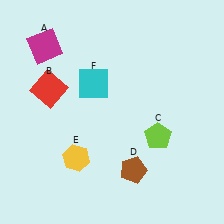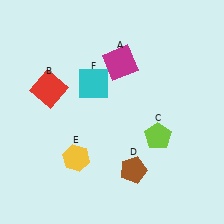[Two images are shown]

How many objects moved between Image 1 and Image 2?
1 object moved between the two images.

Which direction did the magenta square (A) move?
The magenta square (A) moved right.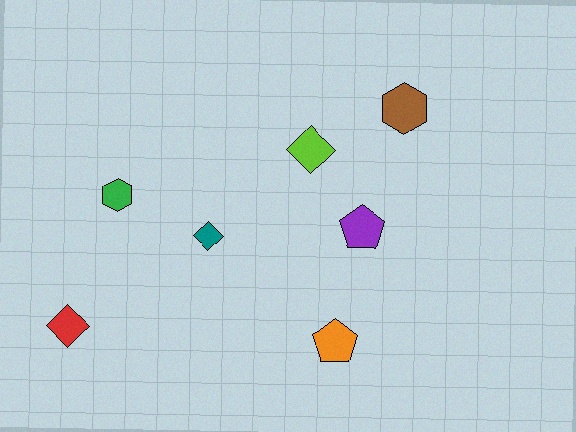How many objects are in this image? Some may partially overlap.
There are 7 objects.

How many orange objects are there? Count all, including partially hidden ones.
There is 1 orange object.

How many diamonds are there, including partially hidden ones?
There are 3 diamonds.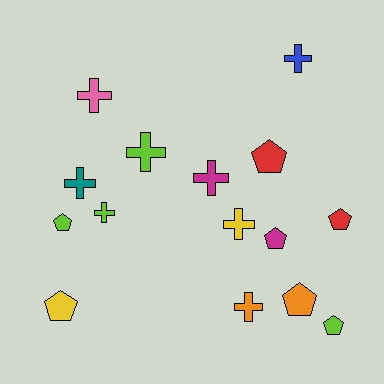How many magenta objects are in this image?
There are 2 magenta objects.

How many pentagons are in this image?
There are 7 pentagons.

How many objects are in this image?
There are 15 objects.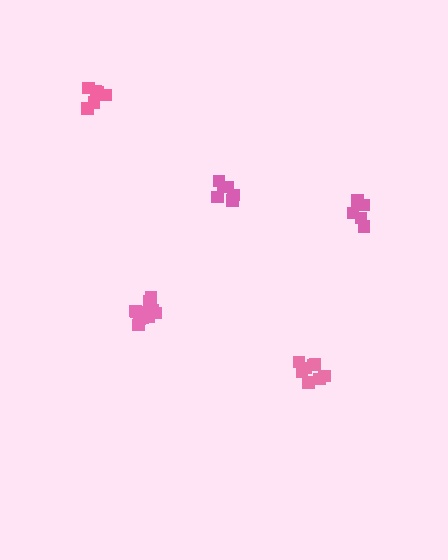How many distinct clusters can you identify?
There are 5 distinct clusters.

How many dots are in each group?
Group 1: 11 dots, Group 2: 6 dots, Group 3: 8 dots, Group 4: 5 dots, Group 5: 7 dots (37 total).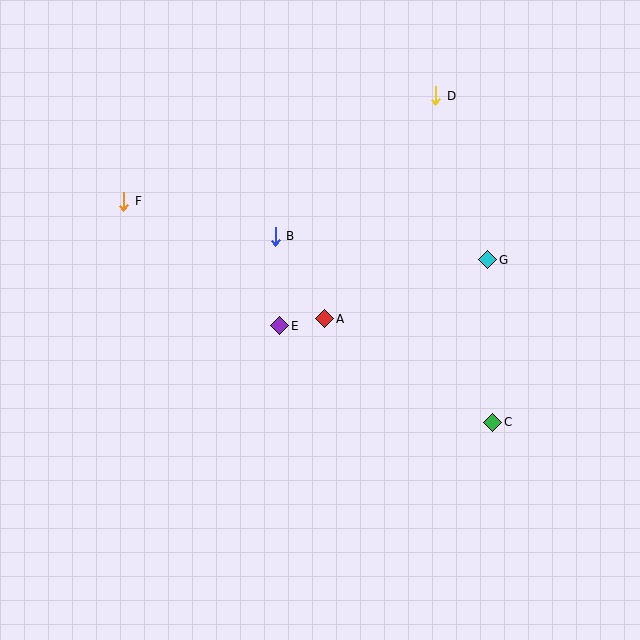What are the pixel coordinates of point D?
Point D is at (436, 96).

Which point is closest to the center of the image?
Point A at (325, 319) is closest to the center.